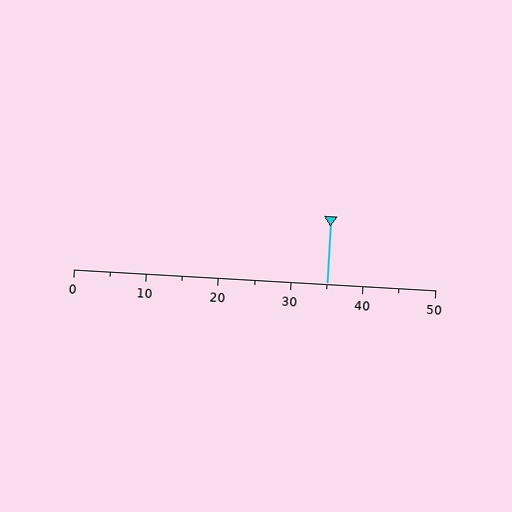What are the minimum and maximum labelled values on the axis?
The axis runs from 0 to 50.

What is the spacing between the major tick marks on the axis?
The major ticks are spaced 10 apart.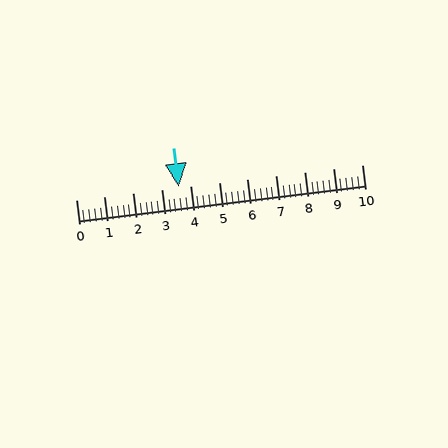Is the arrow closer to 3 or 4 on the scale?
The arrow is closer to 4.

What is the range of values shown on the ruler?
The ruler shows values from 0 to 10.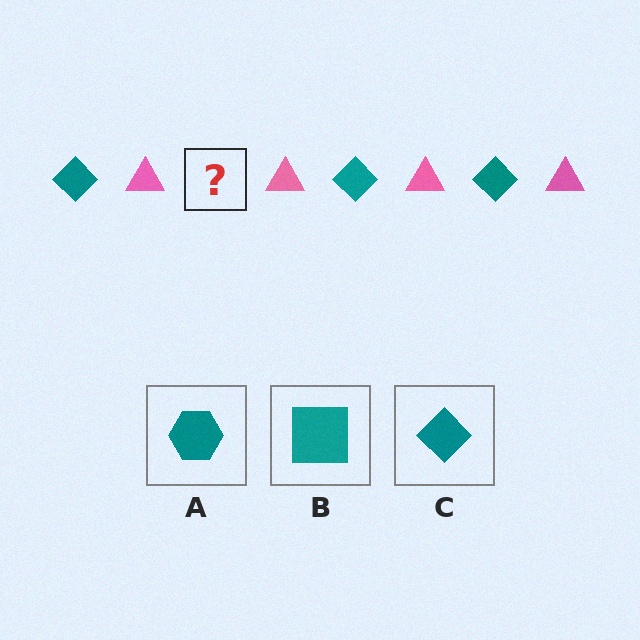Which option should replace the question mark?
Option C.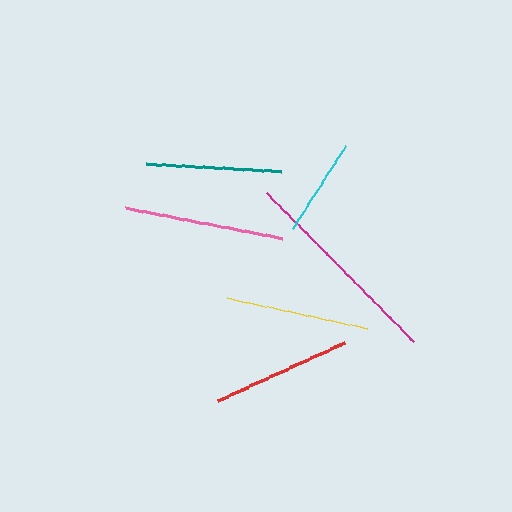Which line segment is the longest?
The magenta line is the longest at approximately 210 pixels.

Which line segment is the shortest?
The cyan line is the shortest at approximately 98 pixels.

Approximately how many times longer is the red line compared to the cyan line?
The red line is approximately 1.4 times the length of the cyan line.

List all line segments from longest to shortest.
From longest to shortest: magenta, pink, yellow, red, teal, cyan.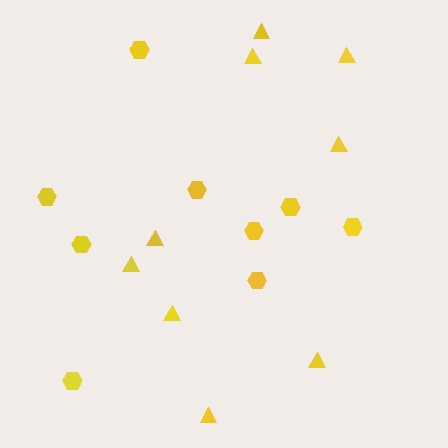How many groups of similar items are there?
There are 2 groups: one group of triangles (9) and one group of hexagons (9).